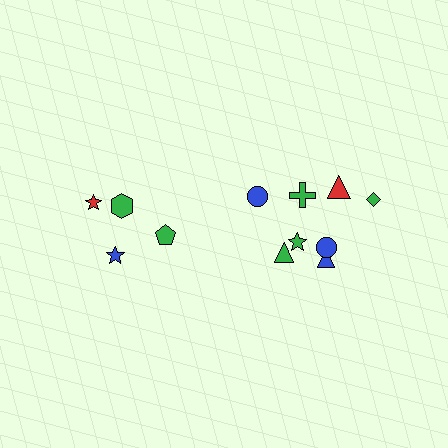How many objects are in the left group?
There are 4 objects.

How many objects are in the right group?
There are 8 objects.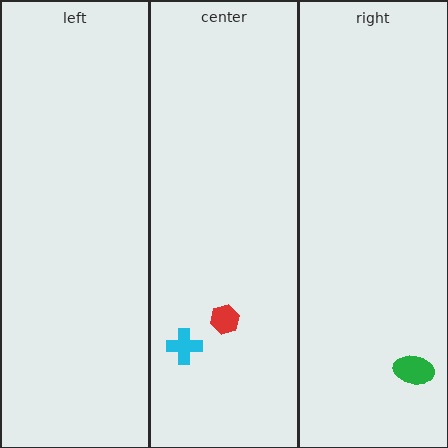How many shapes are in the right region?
1.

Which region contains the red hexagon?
The center region.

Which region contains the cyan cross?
The center region.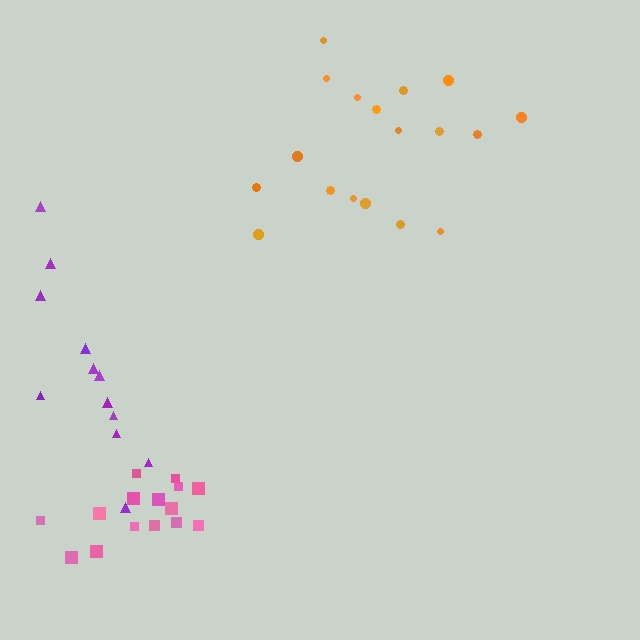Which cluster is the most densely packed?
Pink.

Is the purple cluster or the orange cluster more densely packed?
Orange.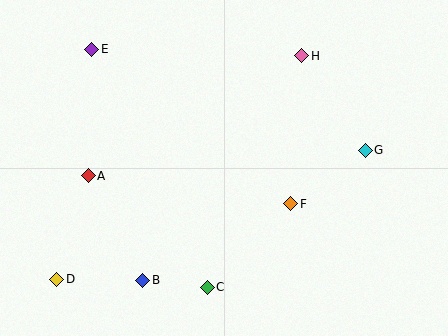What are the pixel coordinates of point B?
Point B is at (143, 280).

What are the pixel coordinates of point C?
Point C is at (207, 287).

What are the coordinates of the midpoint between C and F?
The midpoint between C and F is at (249, 245).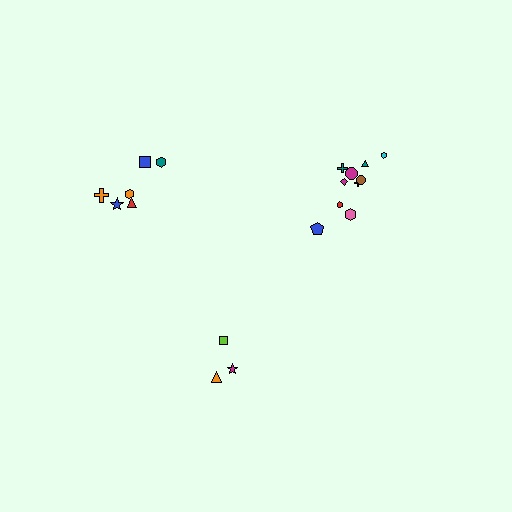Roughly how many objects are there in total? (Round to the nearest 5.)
Roughly 20 objects in total.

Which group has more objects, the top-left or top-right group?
The top-right group.